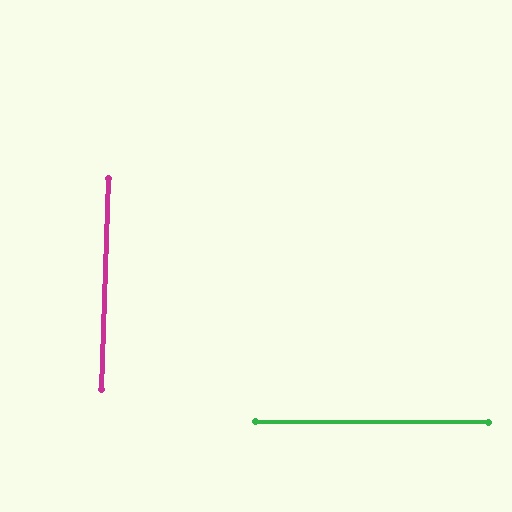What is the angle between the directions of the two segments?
Approximately 88 degrees.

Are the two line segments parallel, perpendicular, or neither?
Perpendicular — they meet at approximately 88°.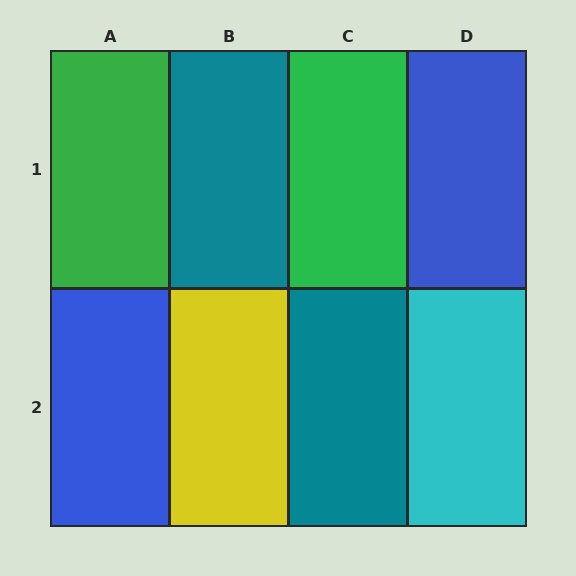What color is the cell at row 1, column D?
Blue.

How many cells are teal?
2 cells are teal.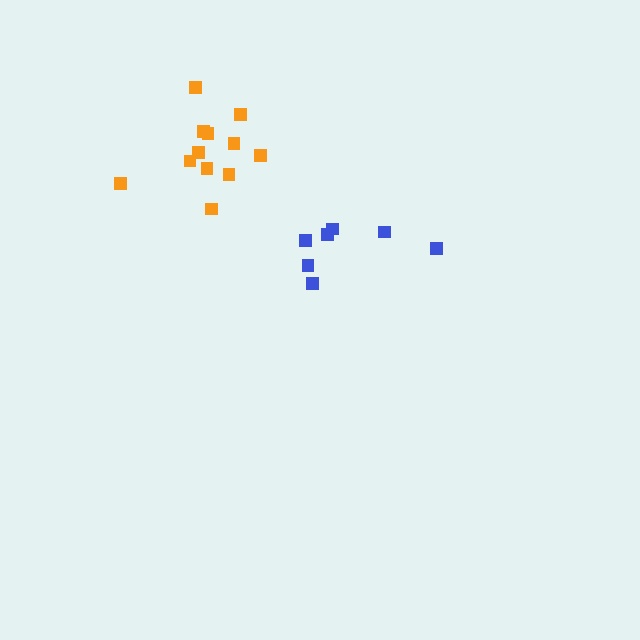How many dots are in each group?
Group 1: 7 dots, Group 2: 12 dots (19 total).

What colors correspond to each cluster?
The clusters are colored: blue, orange.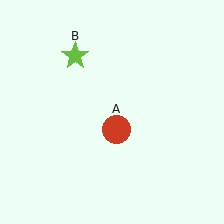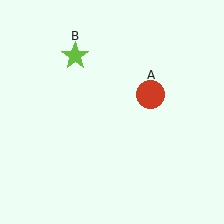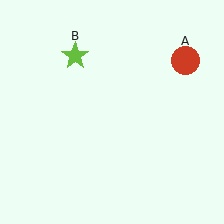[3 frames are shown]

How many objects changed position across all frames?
1 object changed position: red circle (object A).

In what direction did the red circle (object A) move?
The red circle (object A) moved up and to the right.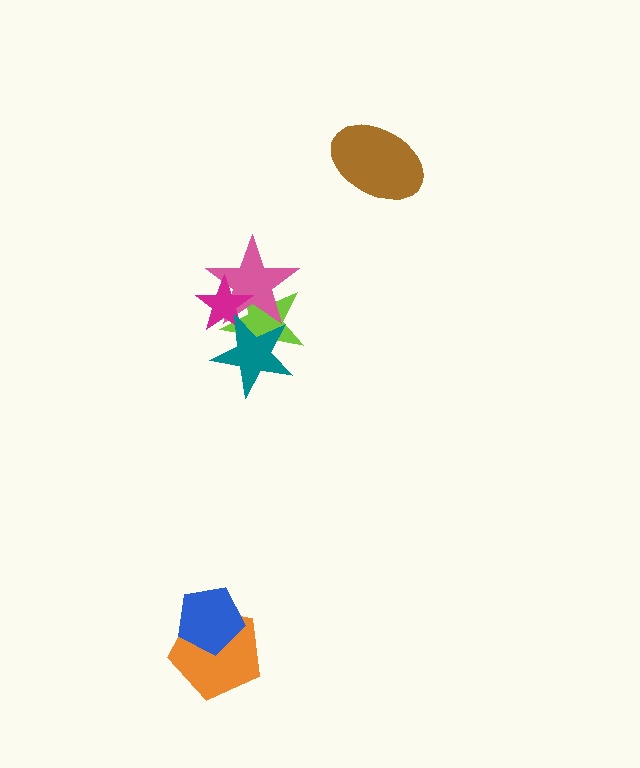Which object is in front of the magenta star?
The teal star is in front of the magenta star.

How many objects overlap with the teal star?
3 objects overlap with the teal star.